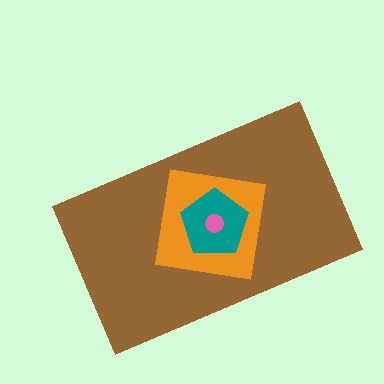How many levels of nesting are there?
4.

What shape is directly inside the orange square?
The teal pentagon.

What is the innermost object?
The pink circle.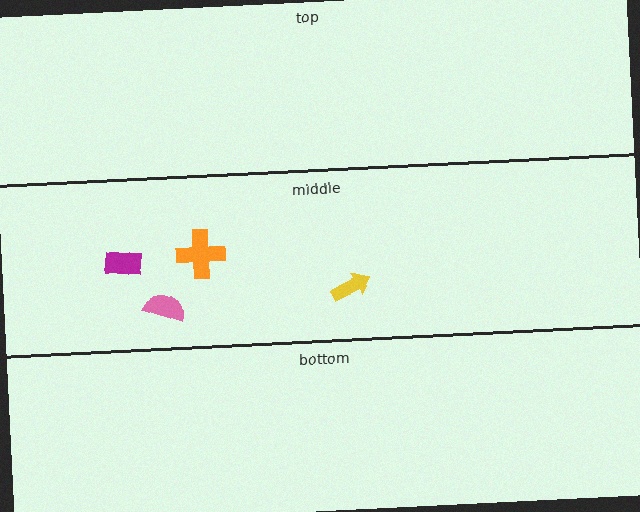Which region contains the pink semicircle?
The middle region.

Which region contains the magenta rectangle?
The middle region.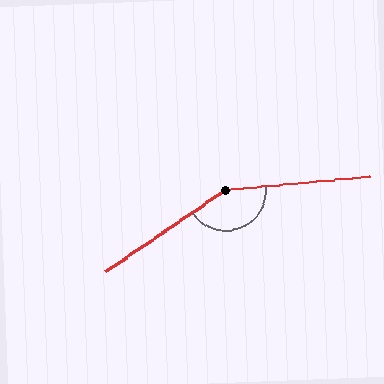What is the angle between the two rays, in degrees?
Approximately 152 degrees.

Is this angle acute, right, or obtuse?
It is obtuse.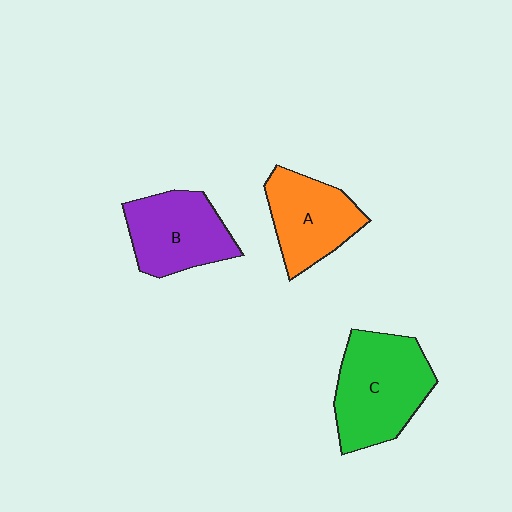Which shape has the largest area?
Shape C (green).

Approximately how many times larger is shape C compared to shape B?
Approximately 1.3 times.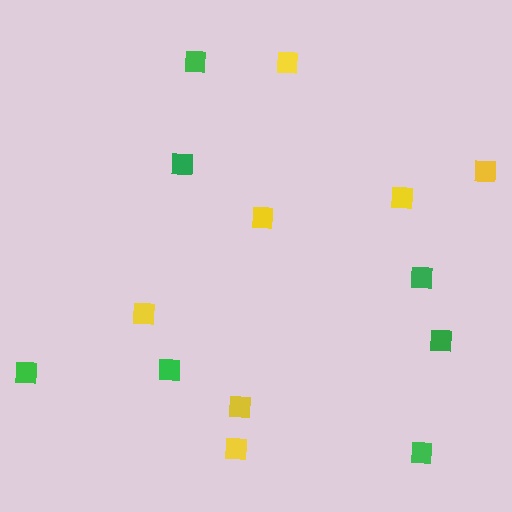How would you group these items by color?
There are 2 groups: one group of green squares (7) and one group of yellow squares (7).